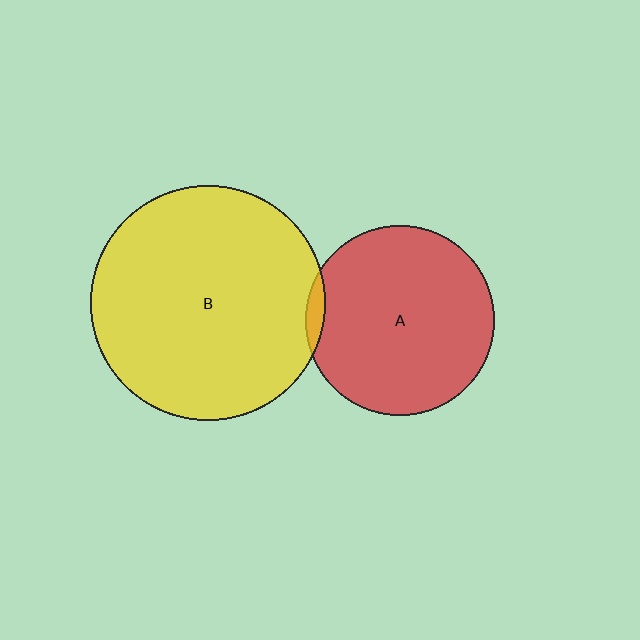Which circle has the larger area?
Circle B (yellow).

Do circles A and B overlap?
Yes.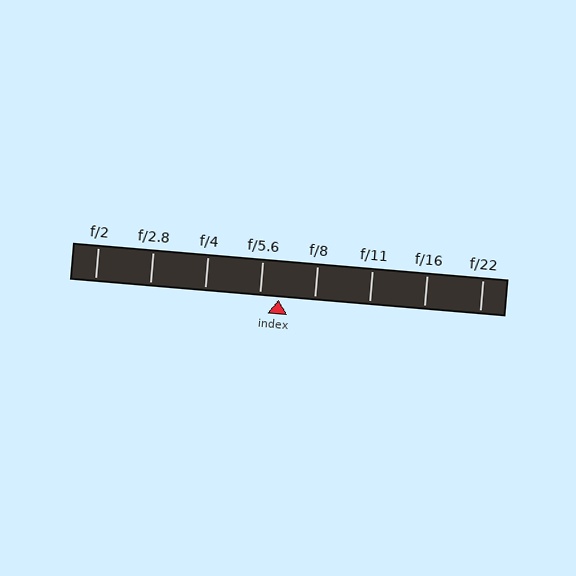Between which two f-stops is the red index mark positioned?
The index mark is between f/5.6 and f/8.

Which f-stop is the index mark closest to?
The index mark is closest to f/5.6.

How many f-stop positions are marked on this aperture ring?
There are 8 f-stop positions marked.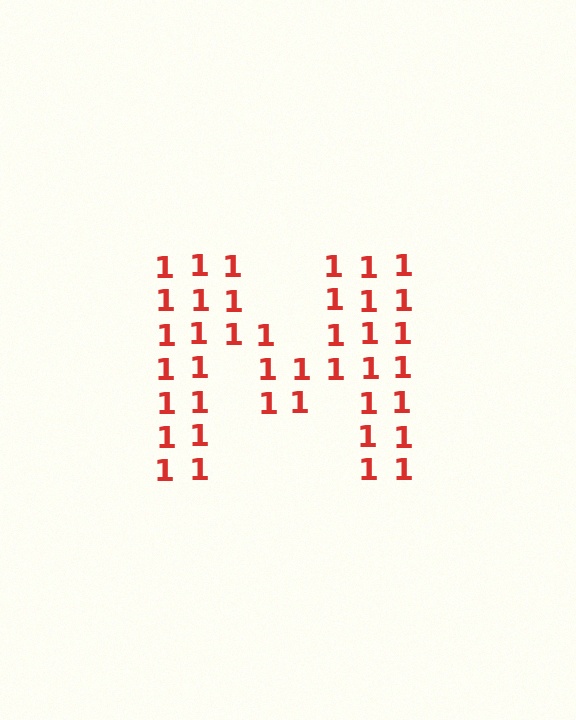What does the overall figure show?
The overall figure shows the letter M.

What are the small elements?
The small elements are digit 1's.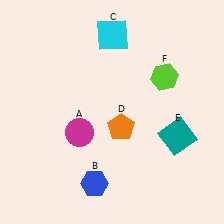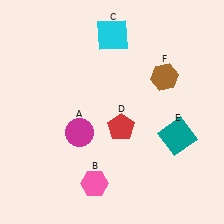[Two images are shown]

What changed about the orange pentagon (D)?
In Image 1, D is orange. In Image 2, it changed to red.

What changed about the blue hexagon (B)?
In Image 1, B is blue. In Image 2, it changed to pink.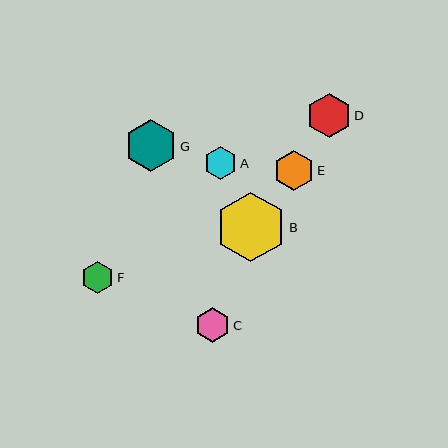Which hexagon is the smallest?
Hexagon F is the smallest with a size of approximately 32 pixels.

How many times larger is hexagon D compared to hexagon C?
Hexagon D is approximately 1.2 times the size of hexagon C.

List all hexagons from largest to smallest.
From largest to smallest: B, G, D, E, C, A, F.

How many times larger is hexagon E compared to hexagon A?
Hexagon E is approximately 1.2 times the size of hexagon A.